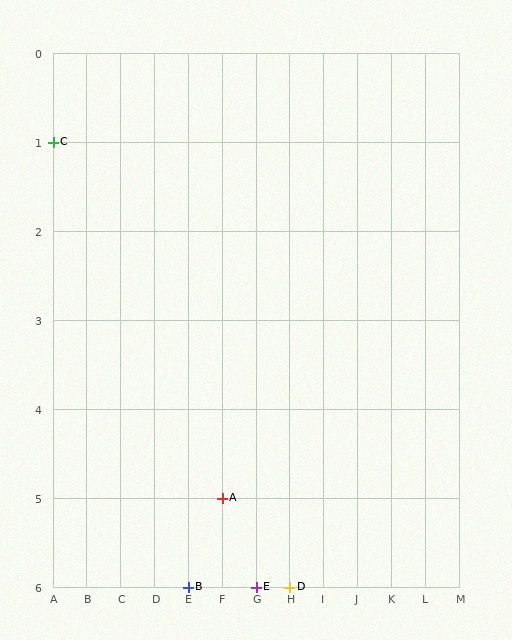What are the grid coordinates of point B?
Point B is at grid coordinates (E, 6).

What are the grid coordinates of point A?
Point A is at grid coordinates (F, 5).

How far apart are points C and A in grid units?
Points C and A are 5 columns and 4 rows apart (about 6.4 grid units diagonally).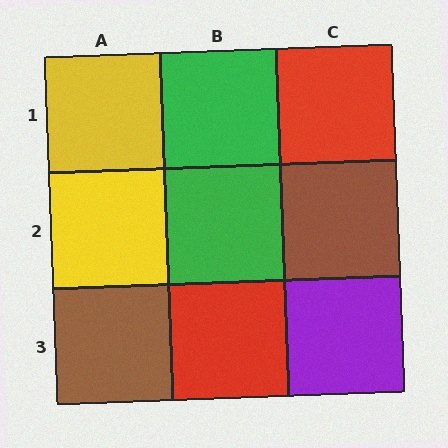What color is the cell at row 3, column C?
Purple.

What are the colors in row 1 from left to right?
Yellow, green, red.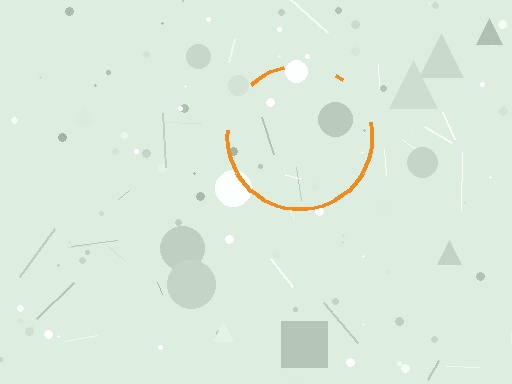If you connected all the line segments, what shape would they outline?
They would outline a circle.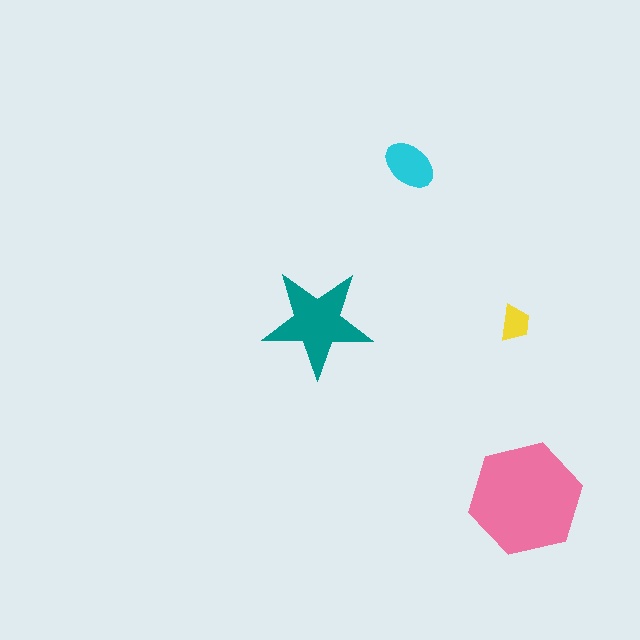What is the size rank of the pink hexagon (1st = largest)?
1st.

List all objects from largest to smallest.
The pink hexagon, the teal star, the cyan ellipse, the yellow trapezoid.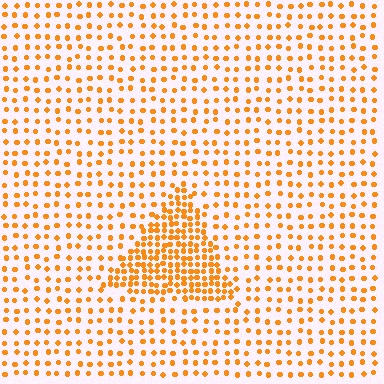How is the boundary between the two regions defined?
The boundary is defined by a change in element density (approximately 2.5x ratio). All elements are the same color, size, and shape.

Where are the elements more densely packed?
The elements are more densely packed inside the triangle boundary.